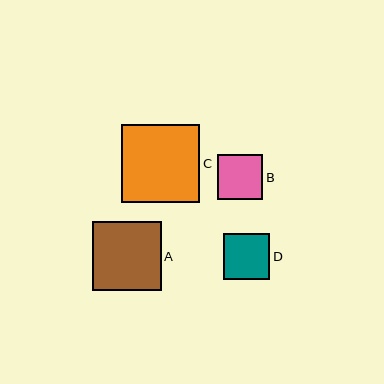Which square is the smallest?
Square B is the smallest with a size of approximately 45 pixels.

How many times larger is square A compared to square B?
Square A is approximately 1.5 times the size of square B.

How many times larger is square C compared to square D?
Square C is approximately 1.7 times the size of square D.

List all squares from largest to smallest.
From largest to smallest: C, A, D, B.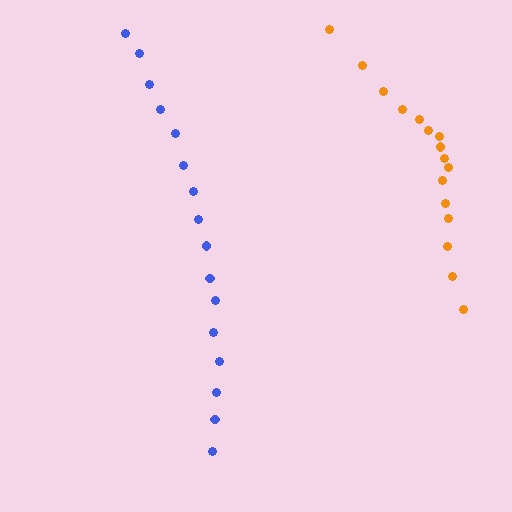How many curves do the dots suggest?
There are 2 distinct paths.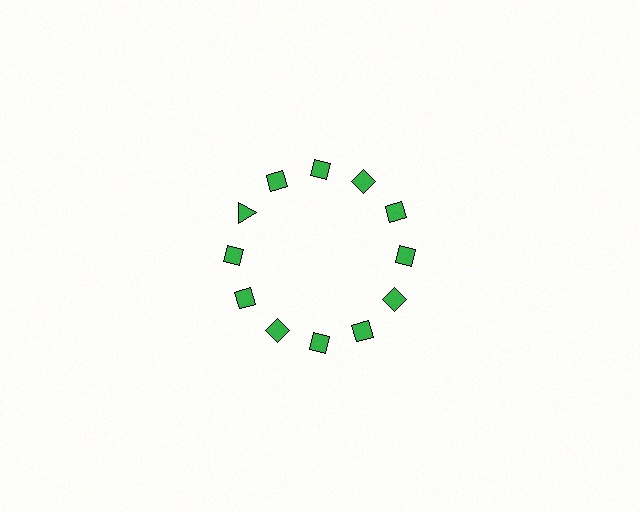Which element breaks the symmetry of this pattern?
The green triangle at roughly the 10 o'clock position breaks the symmetry. All other shapes are green diamonds.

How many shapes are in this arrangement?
There are 12 shapes arranged in a ring pattern.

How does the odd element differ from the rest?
It has a different shape: triangle instead of diamond.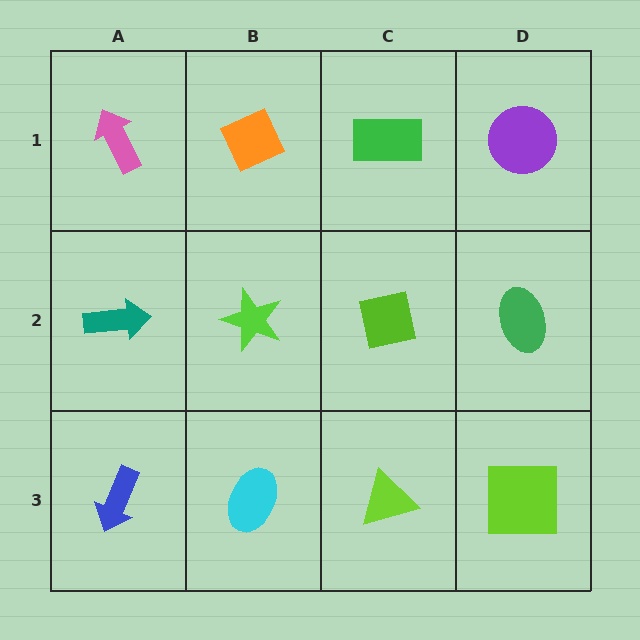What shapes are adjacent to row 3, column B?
A lime star (row 2, column B), a blue arrow (row 3, column A), a lime triangle (row 3, column C).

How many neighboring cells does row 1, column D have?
2.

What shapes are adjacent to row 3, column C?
A lime square (row 2, column C), a cyan ellipse (row 3, column B), a lime square (row 3, column D).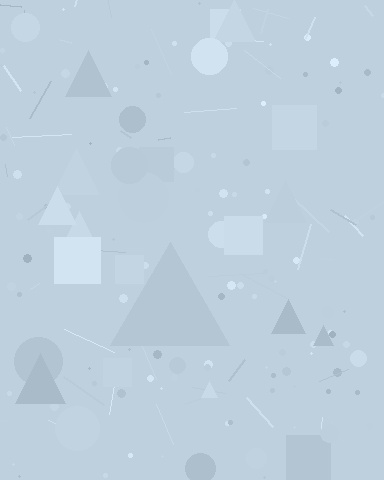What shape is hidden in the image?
A triangle is hidden in the image.